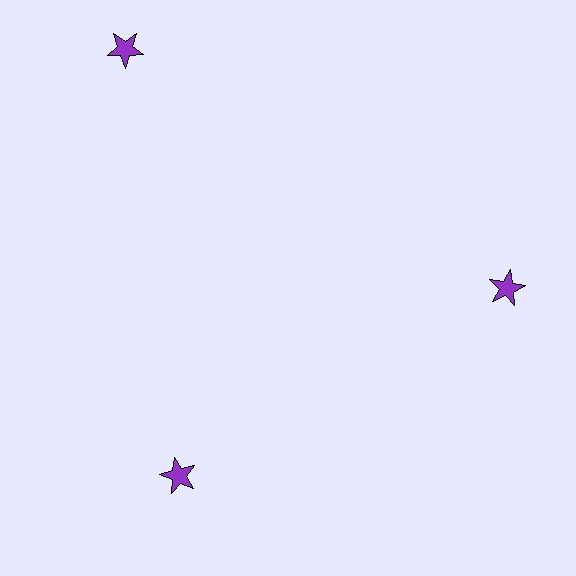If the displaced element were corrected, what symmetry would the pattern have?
It would have 3-fold rotational symmetry — the pattern would map onto itself every 120 degrees.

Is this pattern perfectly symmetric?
No. The 3 purple stars are arranged in a ring, but one element near the 11 o'clock position is pushed outward from the center, breaking the 3-fold rotational symmetry.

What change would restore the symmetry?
The symmetry would be restored by moving it inward, back onto the ring so that all 3 stars sit at equal angles and equal distance from the center.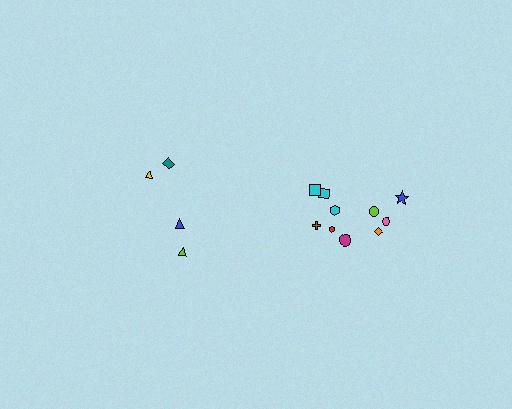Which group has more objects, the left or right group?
The right group.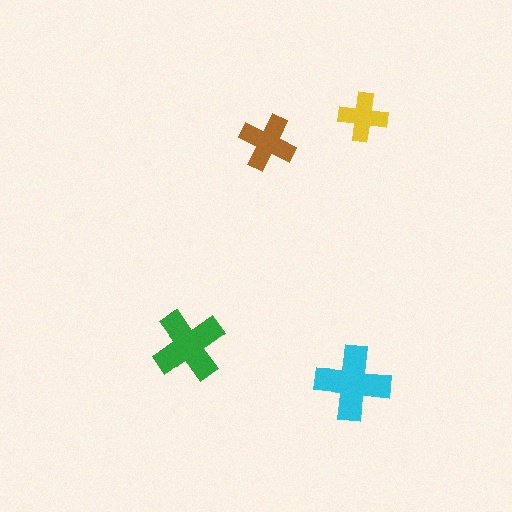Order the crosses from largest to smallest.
the cyan one, the green one, the brown one, the yellow one.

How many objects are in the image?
There are 4 objects in the image.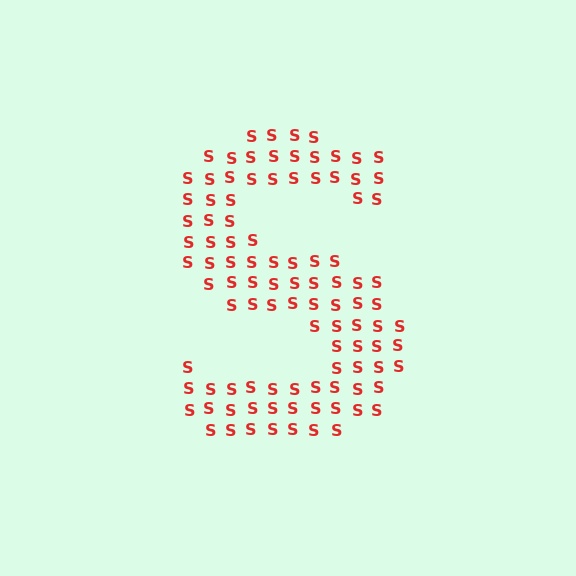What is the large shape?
The large shape is the letter S.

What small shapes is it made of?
It is made of small letter S's.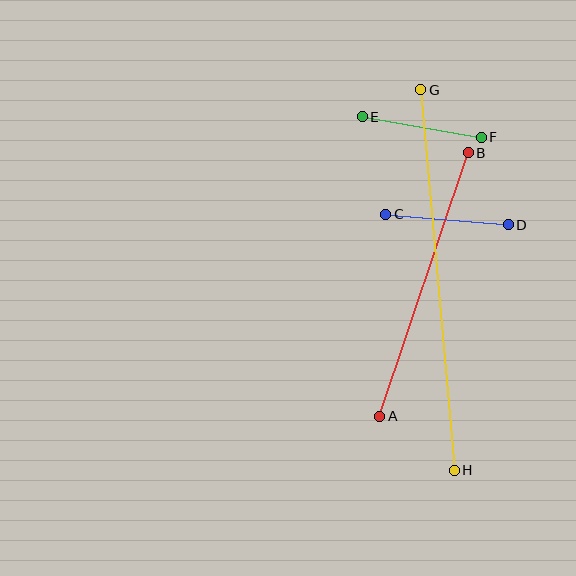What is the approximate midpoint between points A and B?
The midpoint is at approximately (424, 285) pixels.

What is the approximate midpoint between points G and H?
The midpoint is at approximately (437, 280) pixels.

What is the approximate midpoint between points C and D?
The midpoint is at approximately (447, 219) pixels.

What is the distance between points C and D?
The distance is approximately 123 pixels.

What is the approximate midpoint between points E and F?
The midpoint is at approximately (422, 127) pixels.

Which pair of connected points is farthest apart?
Points G and H are farthest apart.